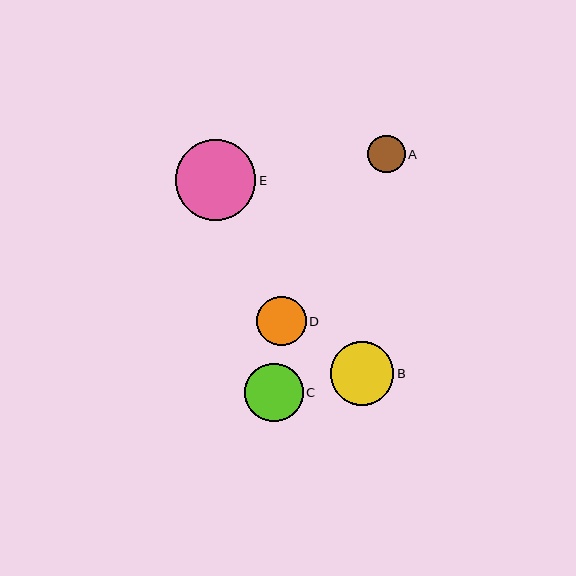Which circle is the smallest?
Circle A is the smallest with a size of approximately 37 pixels.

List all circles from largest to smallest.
From largest to smallest: E, B, C, D, A.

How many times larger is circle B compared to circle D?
Circle B is approximately 1.3 times the size of circle D.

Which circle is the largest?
Circle E is the largest with a size of approximately 80 pixels.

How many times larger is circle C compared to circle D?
Circle C is approximately 1.2 times the size of circle D.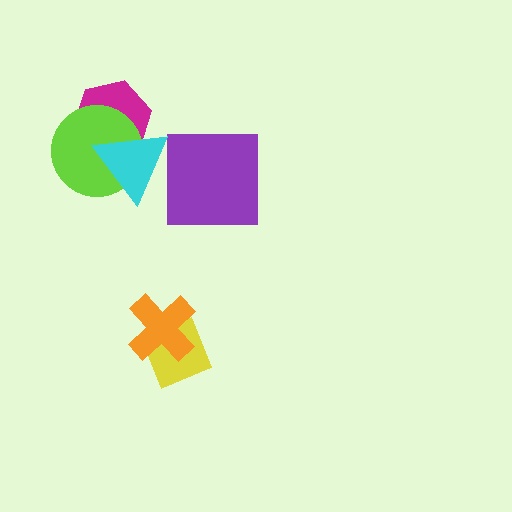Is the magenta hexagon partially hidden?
Yes, it is partially covered by another shape.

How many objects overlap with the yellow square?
1 object overlaps with the yellow square.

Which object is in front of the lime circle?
The cyan triangle is in front of the lime circle.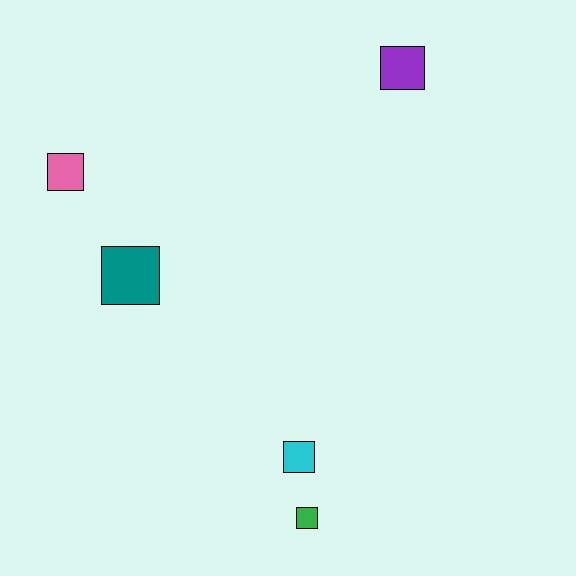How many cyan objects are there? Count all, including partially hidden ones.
There is 1 cyan object.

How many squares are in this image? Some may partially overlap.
There are 5 squares.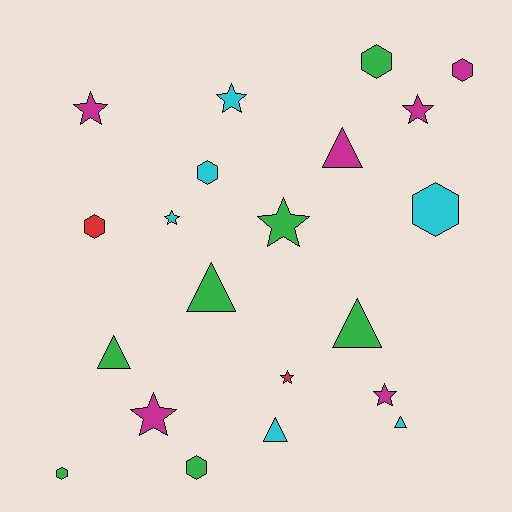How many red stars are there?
There is 1 red star.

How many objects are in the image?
There are 21 objects.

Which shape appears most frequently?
Star, with 8 objects.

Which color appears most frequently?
Green, with 7 objects.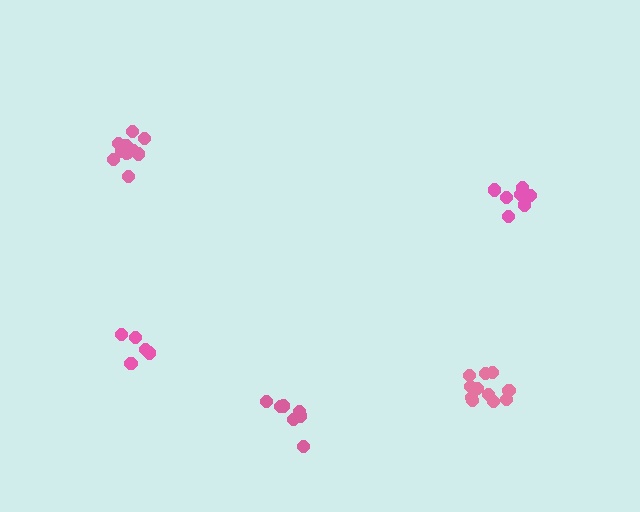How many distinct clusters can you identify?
There are 5 distinct clusters.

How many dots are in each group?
Group 1: 11 dots, Group 2: 5 dots, Group 3: 7 dots, Group 4: 8 dots, Group 5: 11 dots (42 total).